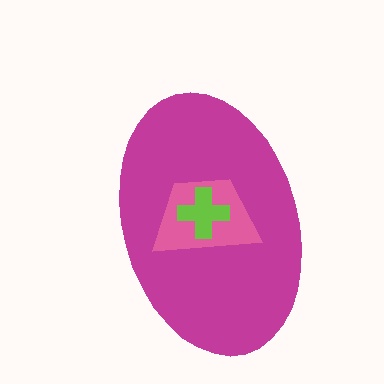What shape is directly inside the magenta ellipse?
The pink trapezoid.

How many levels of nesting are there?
3.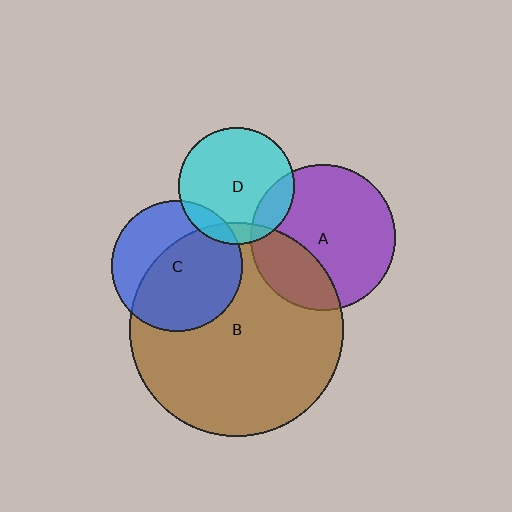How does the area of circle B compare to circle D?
Approximately 3.4 times.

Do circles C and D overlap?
Yes.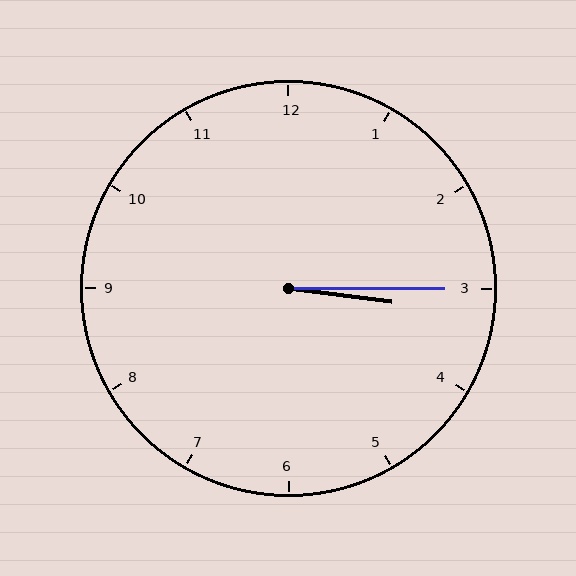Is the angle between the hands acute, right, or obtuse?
It is acute.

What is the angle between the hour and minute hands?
Approximately 8 degrees.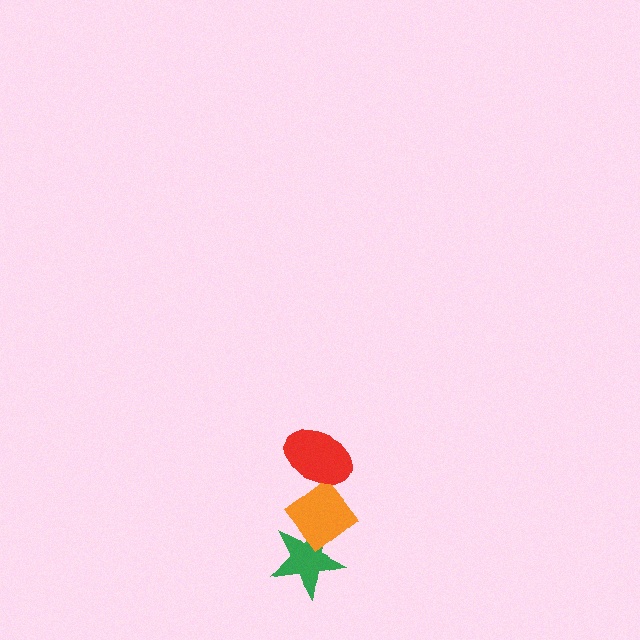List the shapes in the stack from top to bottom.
From top to bottom: the red ellipse, the orange diamond, the green star.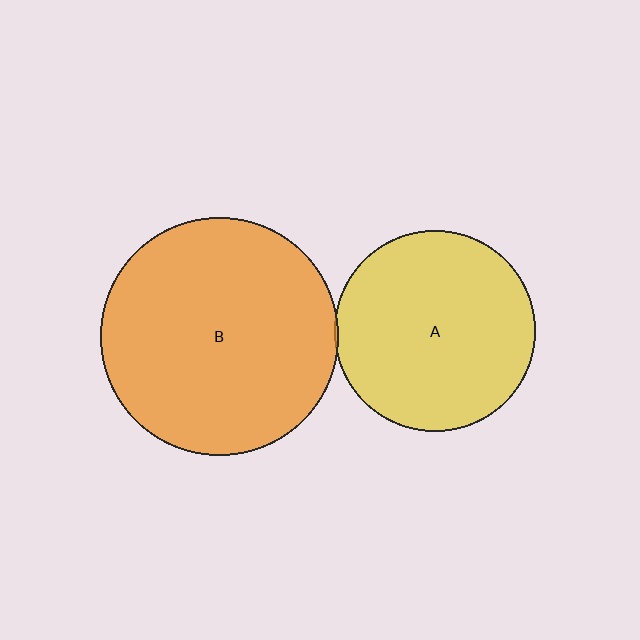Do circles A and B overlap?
Yes.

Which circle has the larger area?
Circle B (orange).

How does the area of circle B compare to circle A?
Approximately 1.4 times.